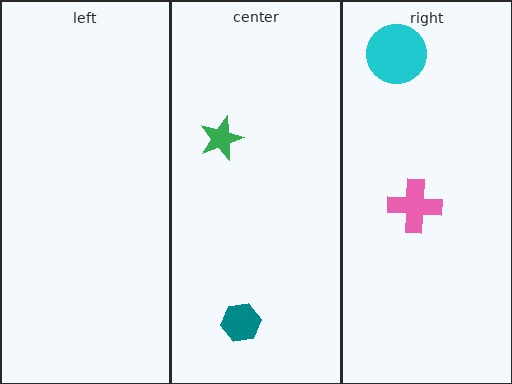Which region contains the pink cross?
The right region.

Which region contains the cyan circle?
The right region.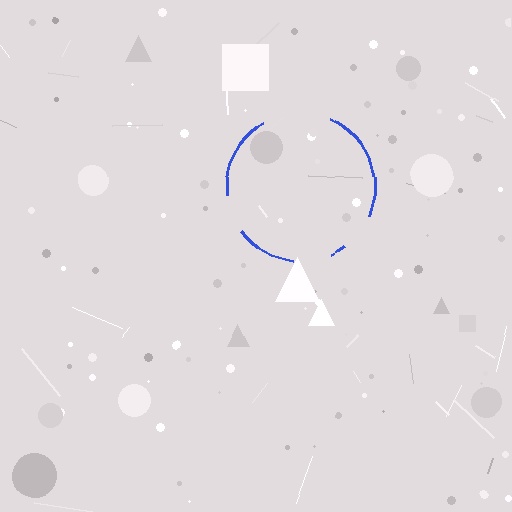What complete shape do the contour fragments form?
The contour fragments form a circle.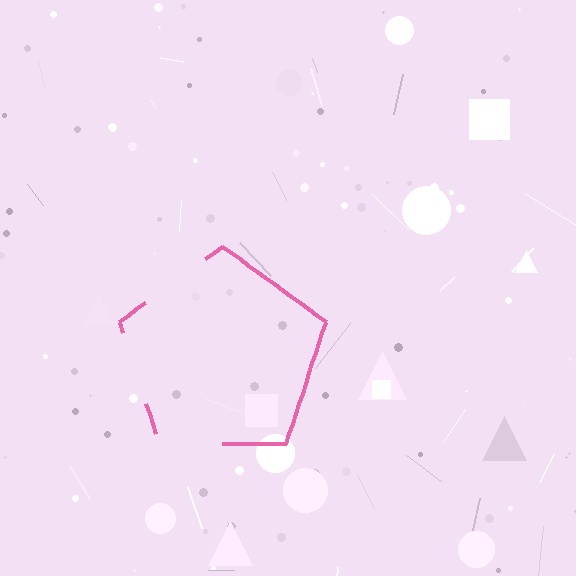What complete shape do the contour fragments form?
The contour fragments form a pentagon.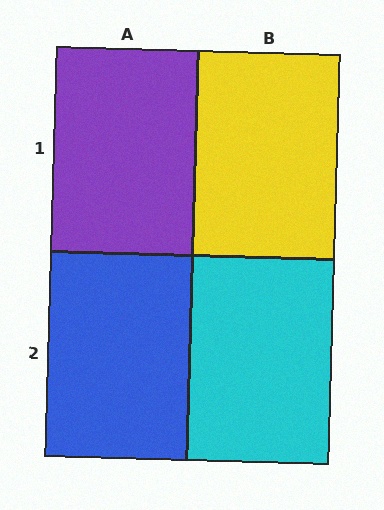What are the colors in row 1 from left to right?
Purple, yellow.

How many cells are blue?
1 cell is blue.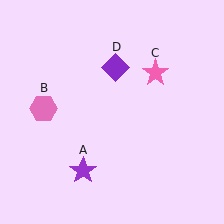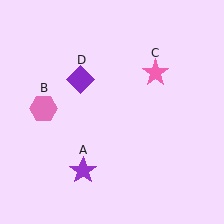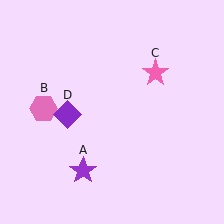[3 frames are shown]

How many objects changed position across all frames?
1 object changed position: purple diamond (object D).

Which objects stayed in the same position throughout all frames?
Purple star (object A) and pink hexagon (object B) and pink star (object C) remained stationary.